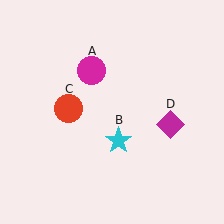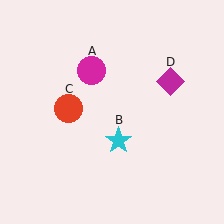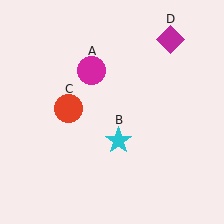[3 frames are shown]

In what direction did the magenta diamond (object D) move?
The magenta diamond (object D) moved up.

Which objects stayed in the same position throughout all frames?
Magenta circle (object A) and cyan star (object B) and red circle (object C) remained stationary.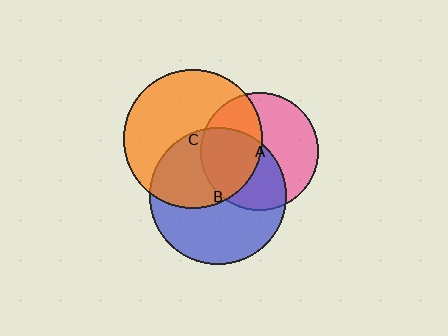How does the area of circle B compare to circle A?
Approximately 1.4 times.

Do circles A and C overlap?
Yes.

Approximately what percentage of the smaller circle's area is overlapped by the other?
Approximately 40%.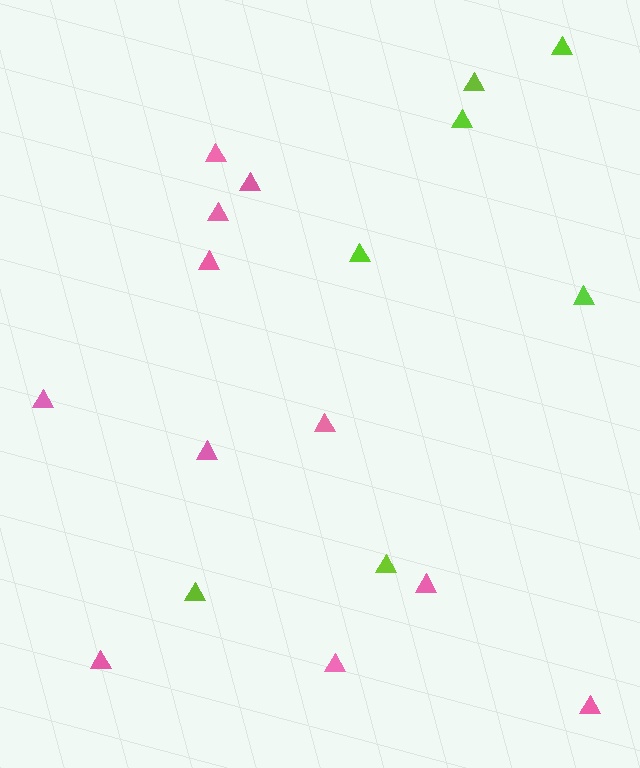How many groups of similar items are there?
There are 2 groups: one group of lime triangles (7) and one group of pink triangles (11).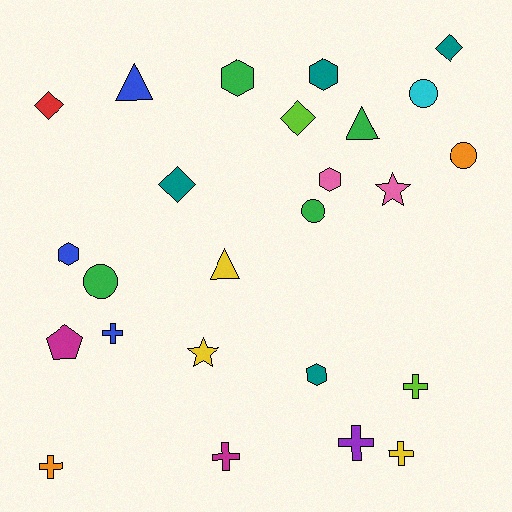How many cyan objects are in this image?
There is 1 cyan object.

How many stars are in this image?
There are 2 stars.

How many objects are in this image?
There are 25 objects.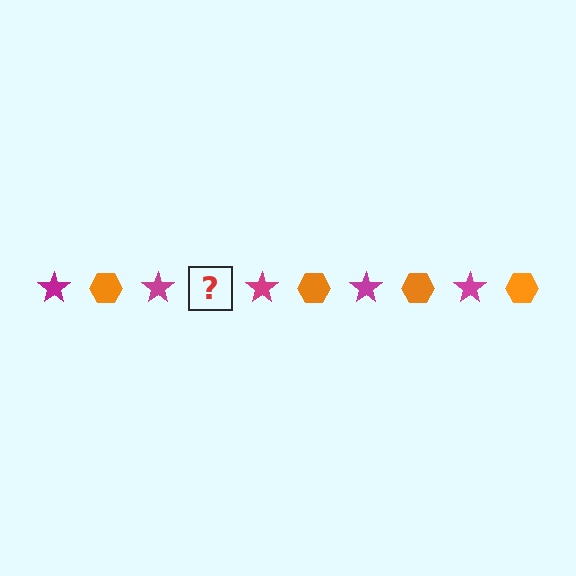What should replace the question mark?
The question mark should be replaced with an orange hexagon.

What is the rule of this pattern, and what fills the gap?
The rule is that the pattern alternates between magenta star and orange hexagon. The gap should be filled with an orange hexagon.